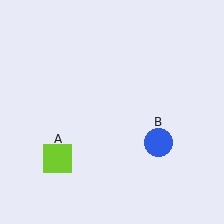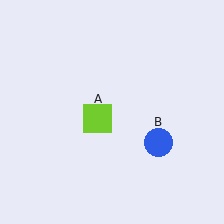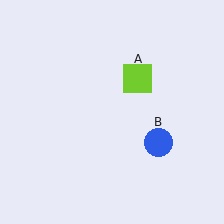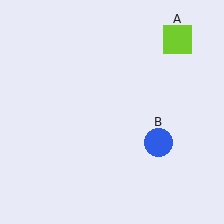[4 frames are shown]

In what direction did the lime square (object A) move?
The lime square (object A) moved up and to the right.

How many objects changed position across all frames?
1 object changed position: lime square (object A).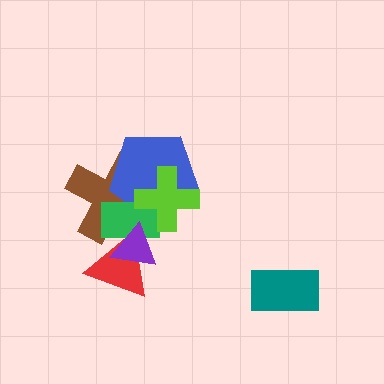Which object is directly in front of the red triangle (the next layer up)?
The brown cross is directly in front of the red triangle.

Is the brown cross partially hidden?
Yes, it is partially covered by another shape.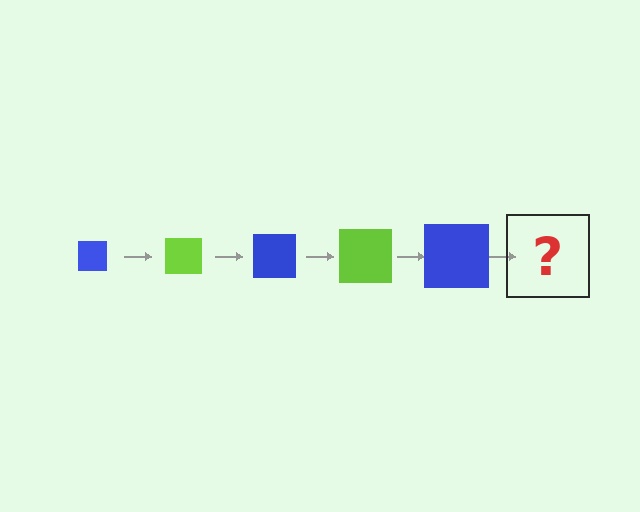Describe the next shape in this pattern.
It should be a lime square, larger than the previous one.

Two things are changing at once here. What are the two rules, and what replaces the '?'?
The two rules are that the square grows larger each step and the color cycles through blue and lime. The '?' should be a lime square, larger than the previous one.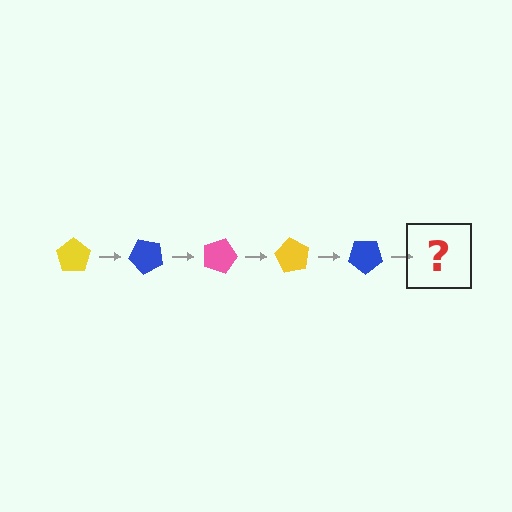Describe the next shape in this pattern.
It should be a pink pentagon, rotated 225 degrees from the start.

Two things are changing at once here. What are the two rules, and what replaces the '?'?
The two rules are that it rotates 45 degrees each step and the color cycles through yellow, blue, and pink. The '?' should be a pink pentagon, rotated 225 degrees from the start.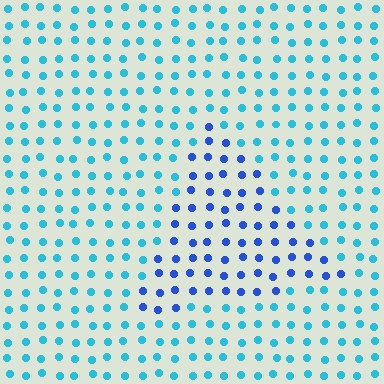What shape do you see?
I see a triangle.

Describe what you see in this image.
The image is filled with small cyan elements in a uniform arrangement. A triangle-shaped region is visible where the elements are tinted to a slightly different hue, forming a subtle color boundary.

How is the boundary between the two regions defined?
The boundary is defined purely by a slight shift in hue (about 37 degrees). Spacing, size, and orientation are identical on both sides.